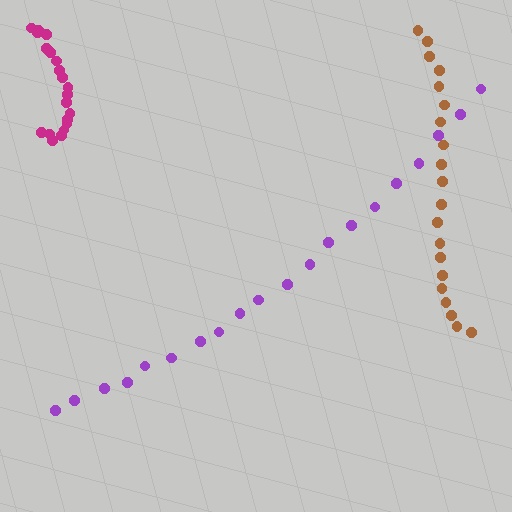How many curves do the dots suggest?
There are 3 distinct paths.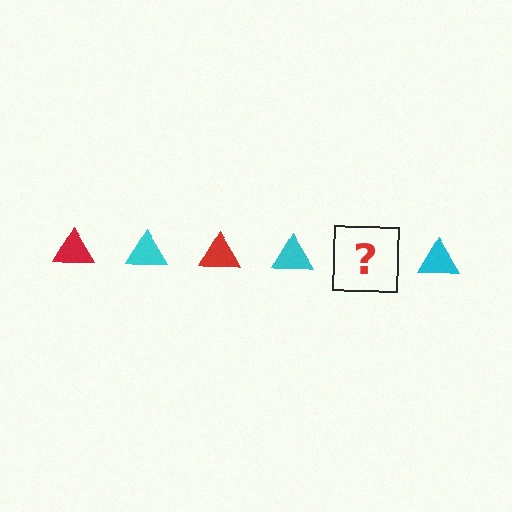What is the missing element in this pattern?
The missing element is a red triangle.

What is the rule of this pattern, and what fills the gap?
The rule is that the pattern cycles through red, cyan triangles. The gap should be filled with a red triangle.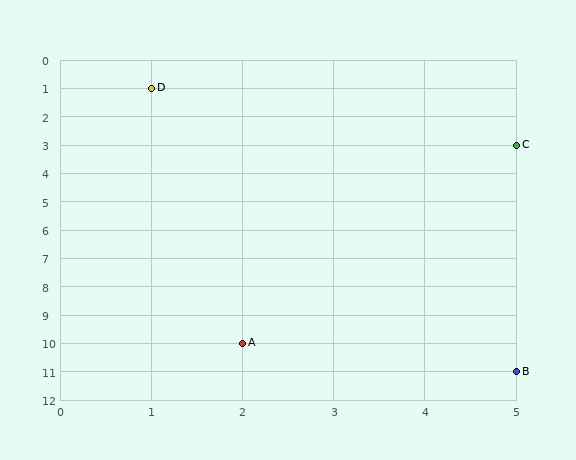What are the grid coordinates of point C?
Point C is at grid coordinates (5, 3).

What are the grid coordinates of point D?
Point D is at grid coordinates (1, 1).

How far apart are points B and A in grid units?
Points B and A are 3 columns and 1 row apart (about 3.2 grid units diagonally).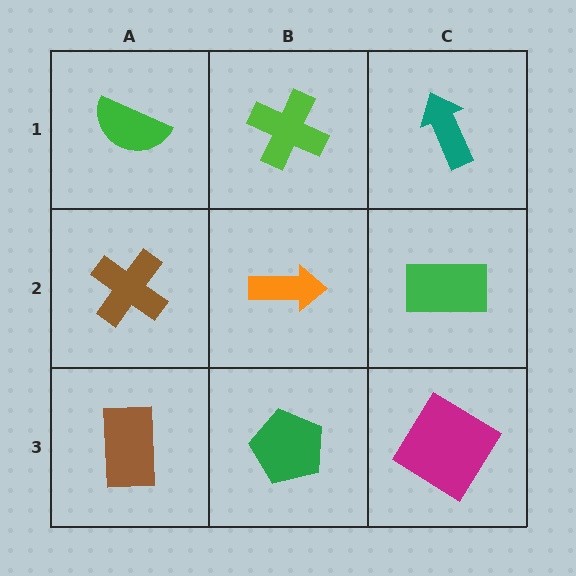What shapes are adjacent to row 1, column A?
A brown cross (row 2, column A), a lime cross (row 1, column B).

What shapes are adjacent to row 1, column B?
An orange arrow (row 2, column B), a green semicircle (row 1, column A), a teal arrow (row 1, column C).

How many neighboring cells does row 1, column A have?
2.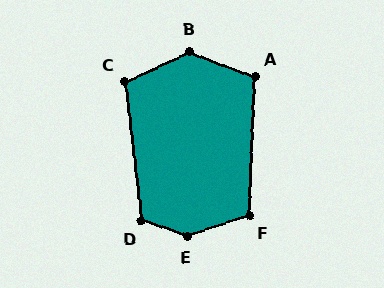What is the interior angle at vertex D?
Approximately 115 degrees (obtuse).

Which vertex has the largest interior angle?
E, at approximately 144 degrees.